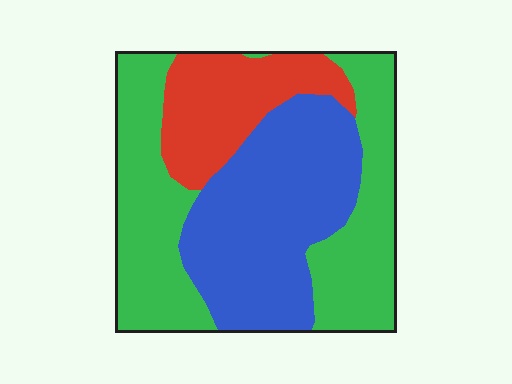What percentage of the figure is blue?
Blue takes up between a third and a half of the figure.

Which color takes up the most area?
Green, at roughly 45%.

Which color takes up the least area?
Red, at roughly 20%.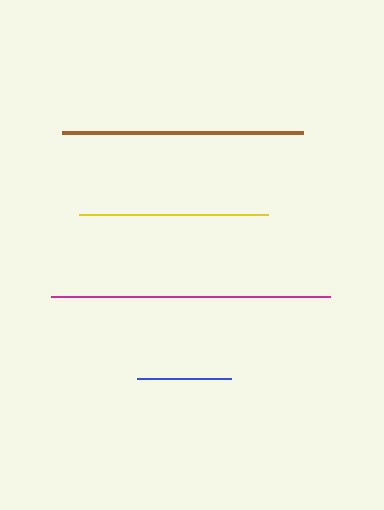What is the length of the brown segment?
The brown segment is approximately 242 pixels long.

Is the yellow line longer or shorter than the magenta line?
The magenta line is longer than the yellow line.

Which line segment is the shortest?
The blue line is the shortest at approximately 94 pixels.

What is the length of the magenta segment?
The magenta segment is approximately 279 pixels long.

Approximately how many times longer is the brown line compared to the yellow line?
The brown line is approximately 1.3 times the length of the yellow line.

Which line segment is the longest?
The magenta line is the longest at approximately 279 pixels.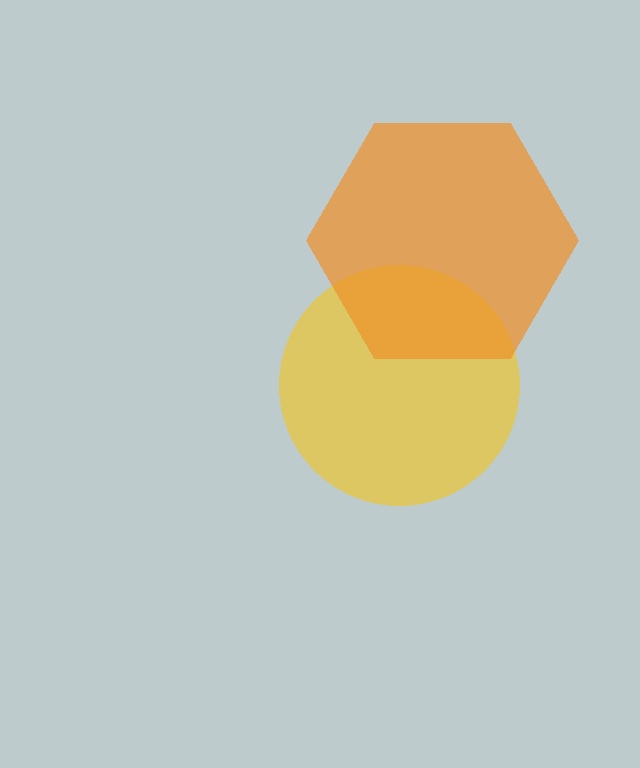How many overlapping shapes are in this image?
There are 2 overlapping shapes in the image.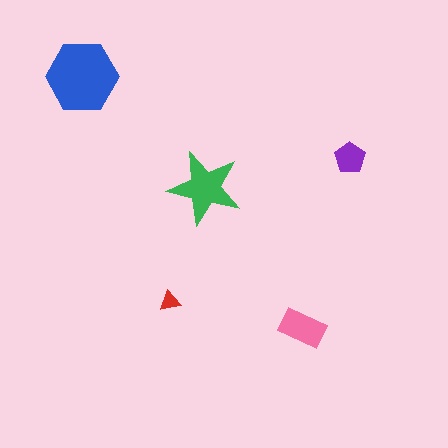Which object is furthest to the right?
The purple pentagon is rightmost.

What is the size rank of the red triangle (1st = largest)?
5th.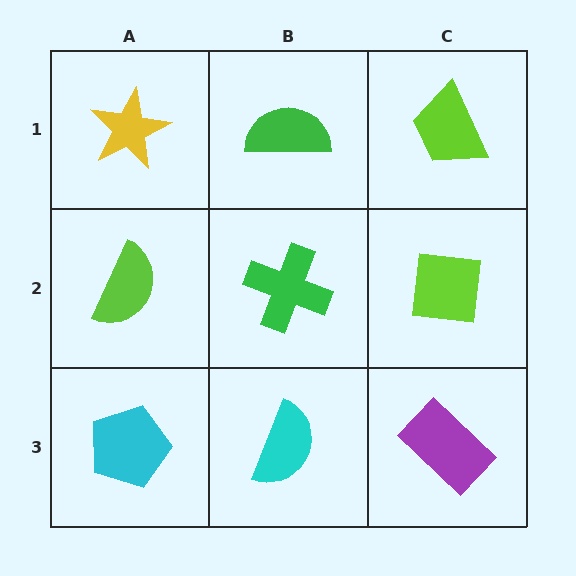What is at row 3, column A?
A cyan pentagon.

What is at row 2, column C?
A lime square.